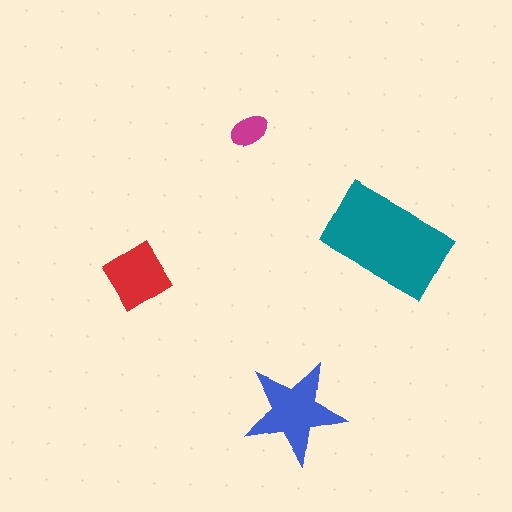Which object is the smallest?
The magenta ellipse.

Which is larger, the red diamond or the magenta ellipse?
The red diamond.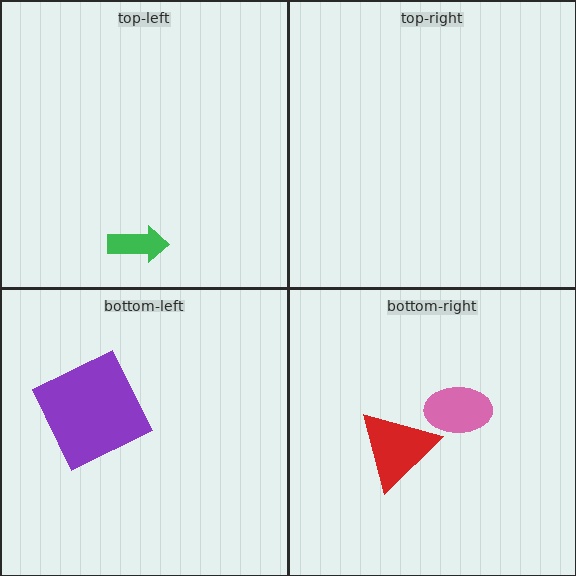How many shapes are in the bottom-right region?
2.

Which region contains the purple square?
The bottom-left region.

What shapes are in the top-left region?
The green arrow.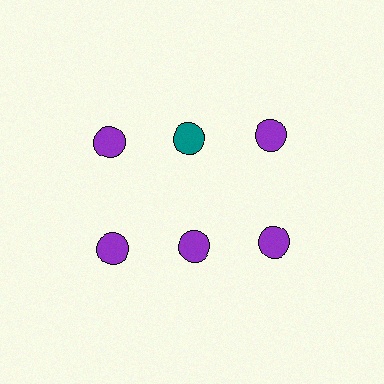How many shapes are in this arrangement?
There are 6 shapes arranged in a grid pattern.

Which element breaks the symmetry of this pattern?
The teal circle in the top row, second from left column breaks the symmetry. All other shapes are purple circles.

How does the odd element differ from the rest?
It has a different color: teal instead of purple.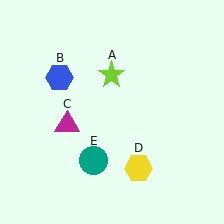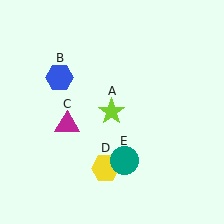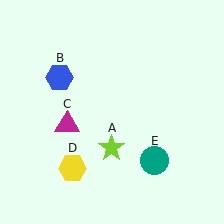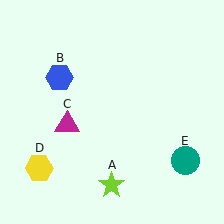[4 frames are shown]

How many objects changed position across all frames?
3 objects changed position: lime star (object A), yellow hexagon (object D), teal circle (object E).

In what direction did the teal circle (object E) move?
The teal circle (object E) moved right.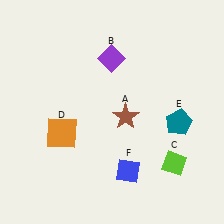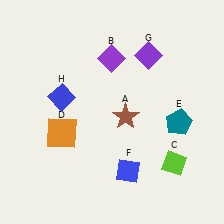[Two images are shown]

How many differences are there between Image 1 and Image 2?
There are 2 differences between the two images.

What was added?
A purple diamond (G), a blue diamond (H) were added in Image 2.